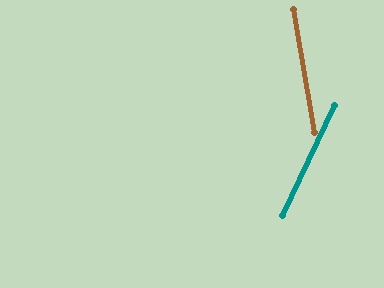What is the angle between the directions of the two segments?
Approximately 35 degrees.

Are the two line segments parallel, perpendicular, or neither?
Neither parallel nor perpendicular — they differ by about 35°.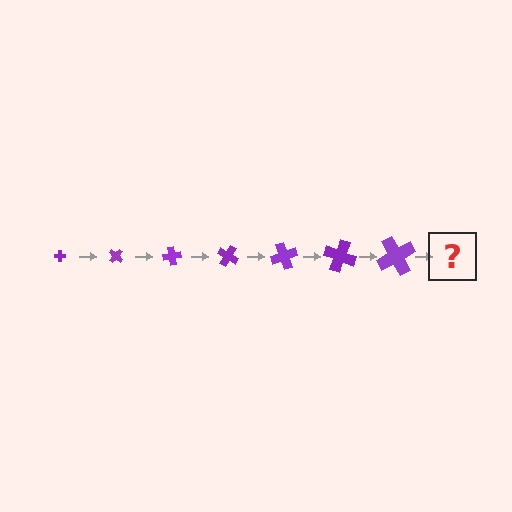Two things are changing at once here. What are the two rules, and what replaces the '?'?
The two rules are that the cross grows larger each step and it rotates 40 degrees each step. The '?' should be a cross, larger than the previous one and rotated 280 degrees from the start.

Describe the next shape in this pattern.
It should be a cross, larger than the previous one and rotated 280 degrees from the start.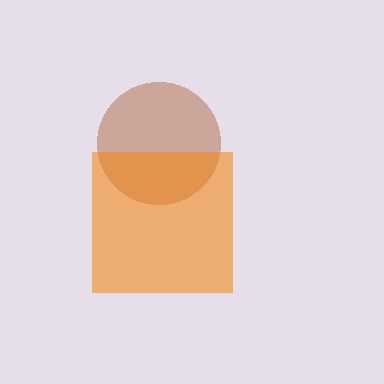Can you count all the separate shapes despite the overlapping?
Yes, there are 2 separate shapes.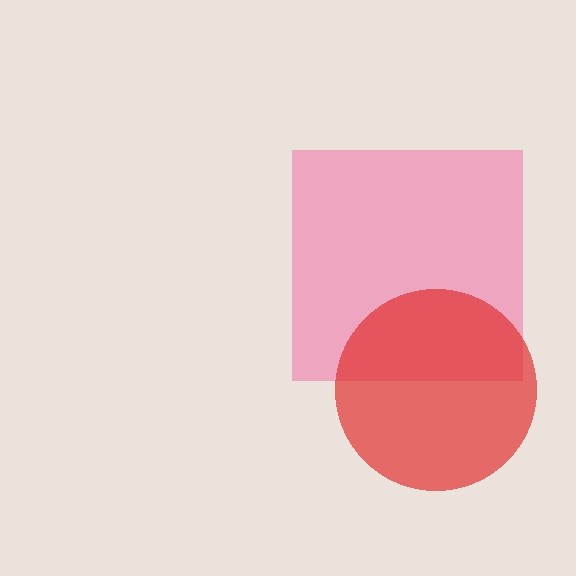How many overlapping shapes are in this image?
There are 2 overlapping shapes in the image.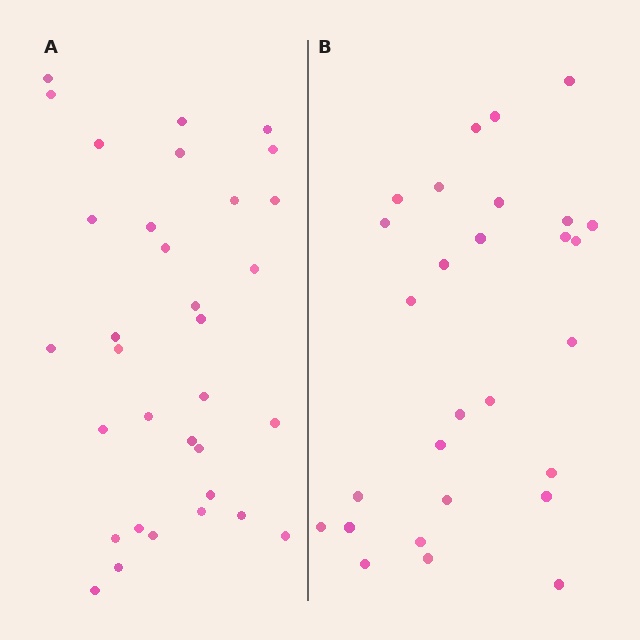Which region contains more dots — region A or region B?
Region A (the left region) has more dots.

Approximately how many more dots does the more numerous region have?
Region A has about 5 more dots than region B.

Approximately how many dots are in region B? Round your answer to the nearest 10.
About 30 dots. (The exact count is 28, which rounds to 30.)